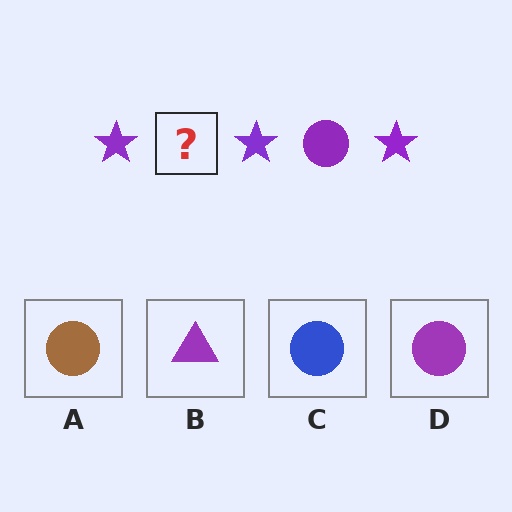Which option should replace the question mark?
Option D.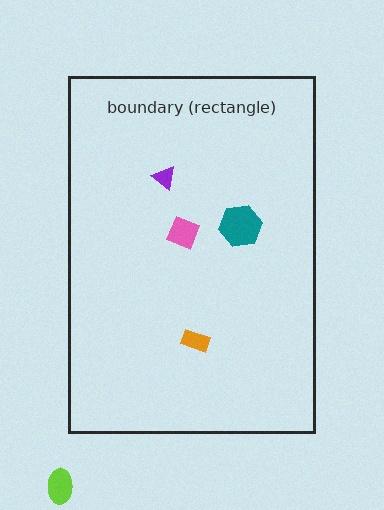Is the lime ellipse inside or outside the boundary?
Outside.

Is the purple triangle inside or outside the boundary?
Inside.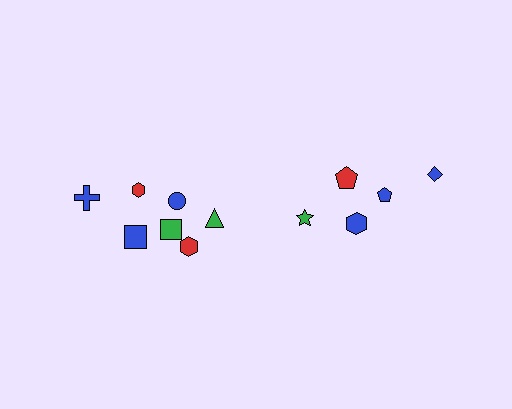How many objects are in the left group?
There are 7 objects.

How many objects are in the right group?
There are 5 objects.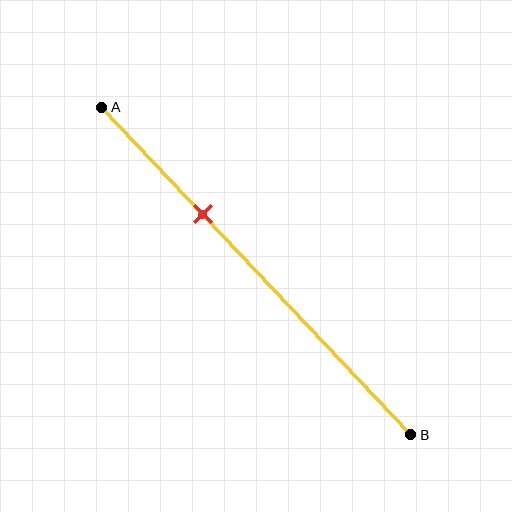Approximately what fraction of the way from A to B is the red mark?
The red mark is approximately 35% of the way from A to B.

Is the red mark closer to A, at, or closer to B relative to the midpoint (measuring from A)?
The red mark is closer to point A than the midpoint of segment AB.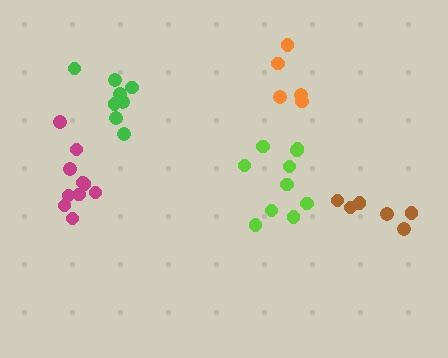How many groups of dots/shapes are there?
There are 5 groups.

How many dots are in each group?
Group 1: 10 dots, Group 2: 10 dots, Group 3: 5 dots, Group 4: 6 dots, Group 5: 8 dots (39 total).